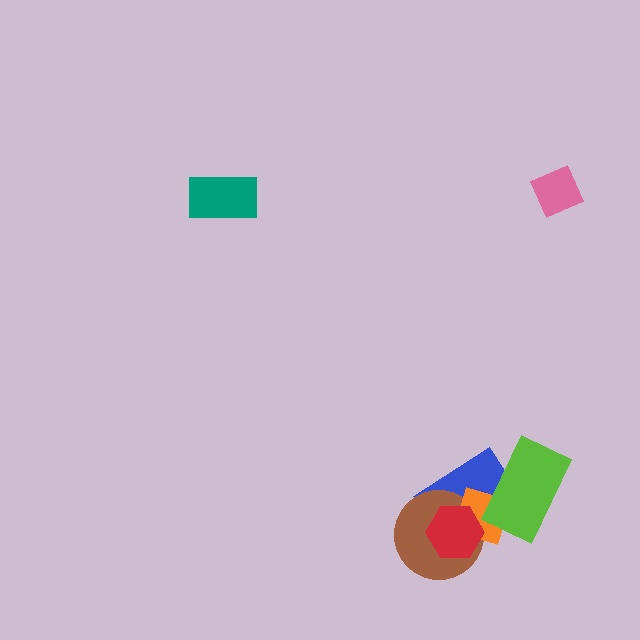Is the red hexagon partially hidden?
No, no other shape covers it.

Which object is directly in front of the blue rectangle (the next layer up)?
The brown circle is directly in front of the blue rectangle.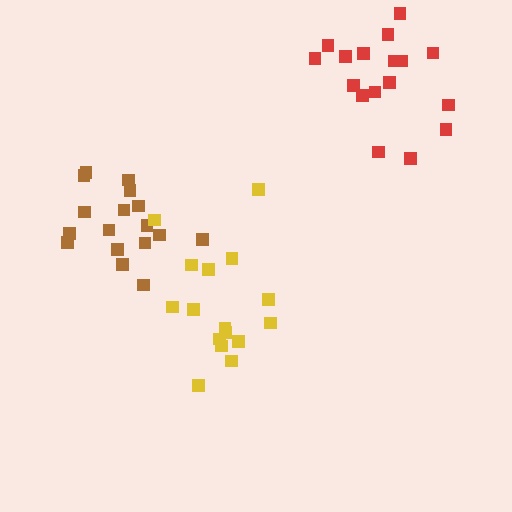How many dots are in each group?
Group 1: 17 dots, Group 2: 16 dots, Group 3: 17 dots (50 total).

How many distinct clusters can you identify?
There are 3 distinct clusters.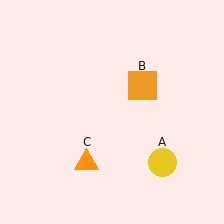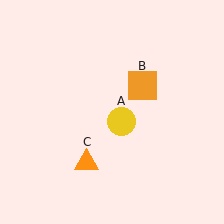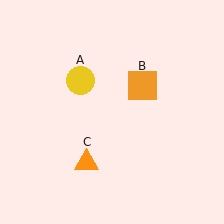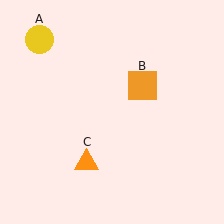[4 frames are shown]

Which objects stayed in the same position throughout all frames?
Orange square (object B) and orange triangle (object C) remained stationary.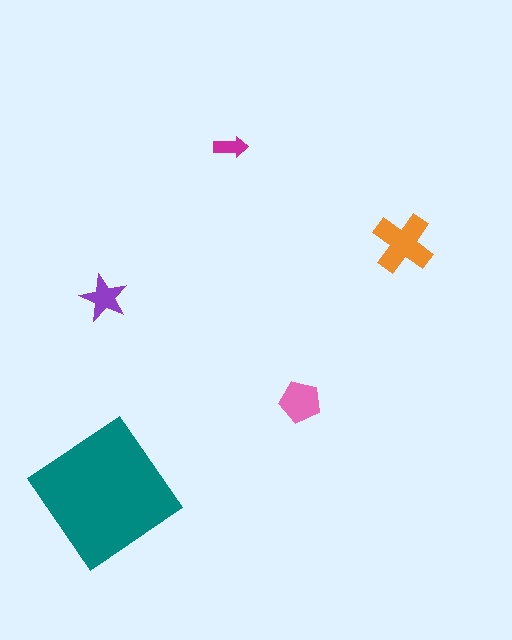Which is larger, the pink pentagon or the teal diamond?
The teal diamond.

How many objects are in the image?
There are 5 objects in the image.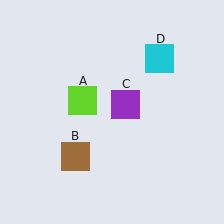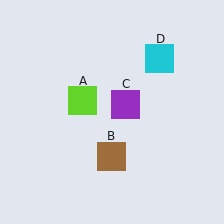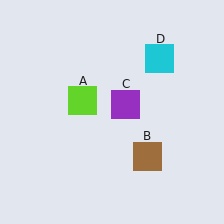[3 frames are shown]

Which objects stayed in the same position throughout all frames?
Lime square (object A) and purple square (object C) and cyan square (object D) remained stationary.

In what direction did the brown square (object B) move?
The brown square (object B) moved right.